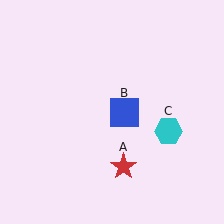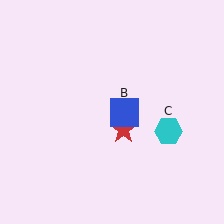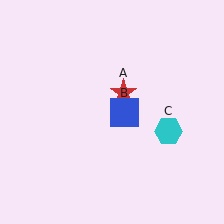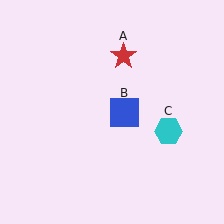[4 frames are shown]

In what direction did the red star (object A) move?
The red star (object A) moved up.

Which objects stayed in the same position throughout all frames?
Blue square (object B) and cyan hexagon (object C) remained stationary.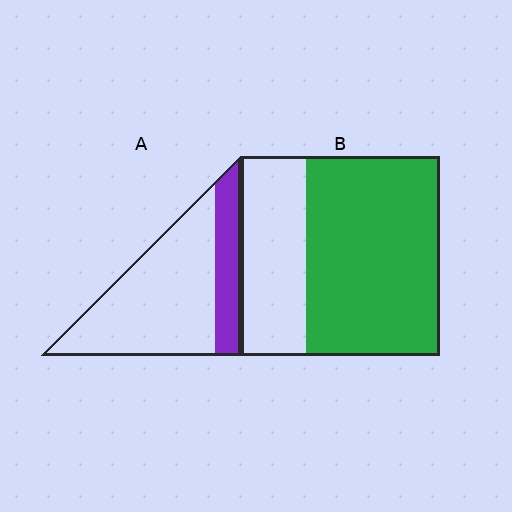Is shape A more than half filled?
No.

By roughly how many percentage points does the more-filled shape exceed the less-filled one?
By roughly 45 percentage points (B over A).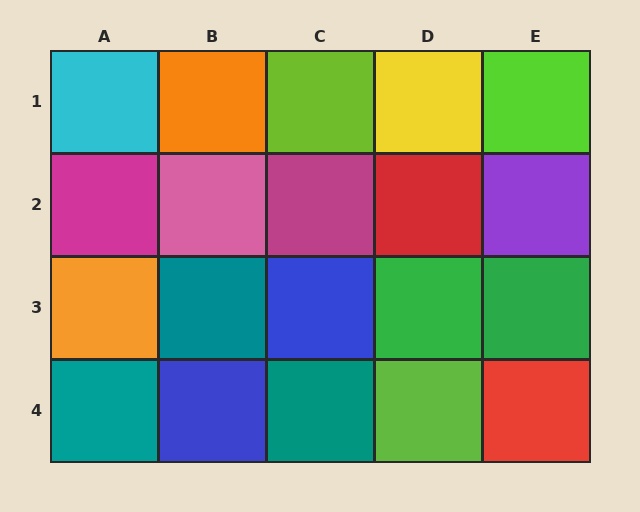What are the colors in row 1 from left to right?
Cyan, orange, lime, yellow, lime.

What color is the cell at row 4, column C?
Teal.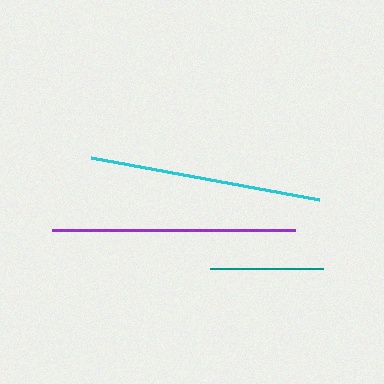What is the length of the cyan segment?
The cyan segment is approximately 231 pixels long.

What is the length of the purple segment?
The purple segment is approximately 243 pixels long.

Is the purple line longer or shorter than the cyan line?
The purple line is longer than the cyan line.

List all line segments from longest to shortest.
From longest to shortest: purple, cyan, teal.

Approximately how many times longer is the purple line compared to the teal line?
The purple line is approximately 2.2 times the length of the teal line.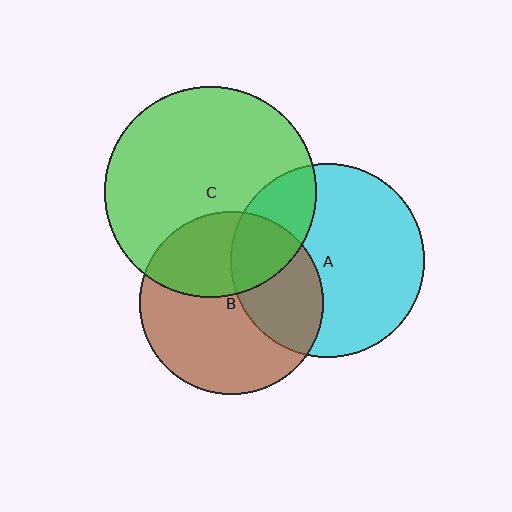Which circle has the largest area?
Circle C (green).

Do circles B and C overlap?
Yes.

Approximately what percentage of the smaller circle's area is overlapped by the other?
Approximately 35%.